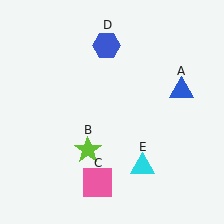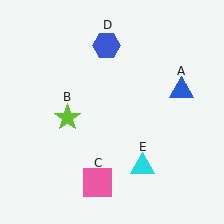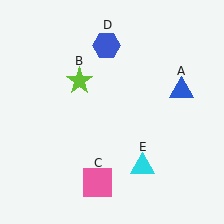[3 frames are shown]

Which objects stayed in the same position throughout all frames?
Blue triangle (object A) and pink square (object C) and blue hexagon (object D) and cyan triangle (object E) remained stationary.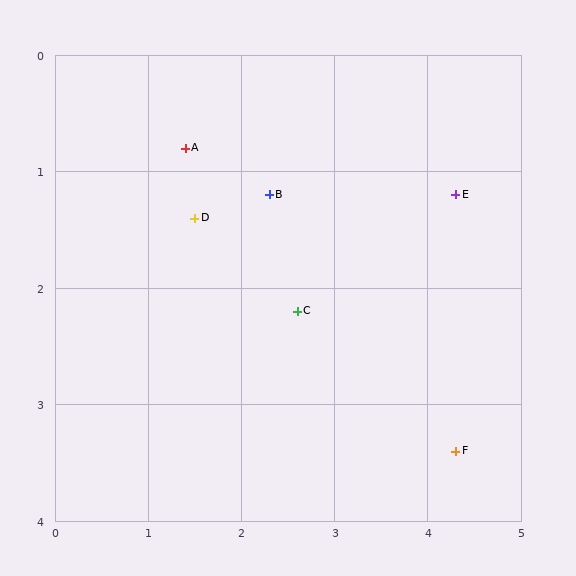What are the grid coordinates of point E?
Point E is at approximately (4.3, 1.2).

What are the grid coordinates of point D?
Point D is at approximately (1.5, 1.4).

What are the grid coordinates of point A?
Point A is at approximately (1.4, 0.8).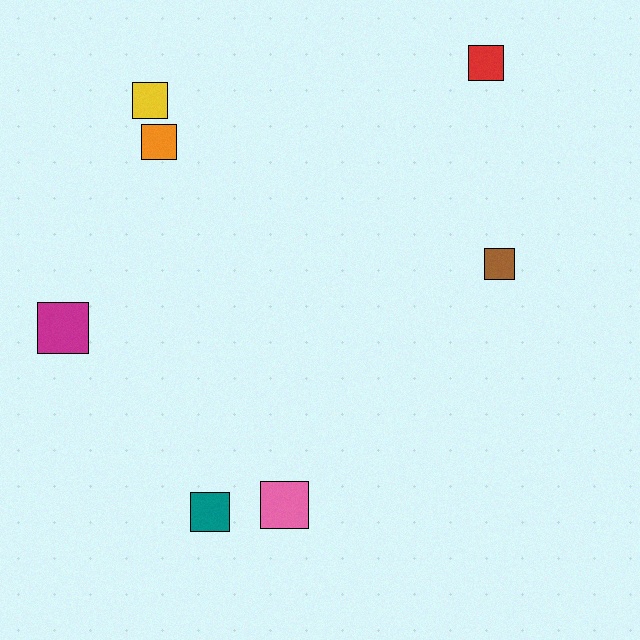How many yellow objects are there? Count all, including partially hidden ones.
There is 1 yellow object.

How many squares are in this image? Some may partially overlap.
There are 7 squares.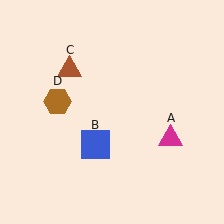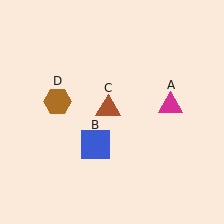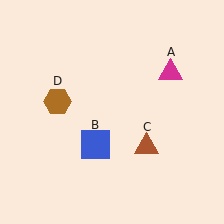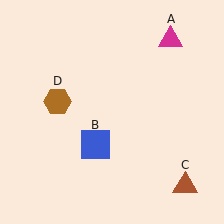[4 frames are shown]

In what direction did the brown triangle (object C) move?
The brown triangle (object C) moved down and to the right.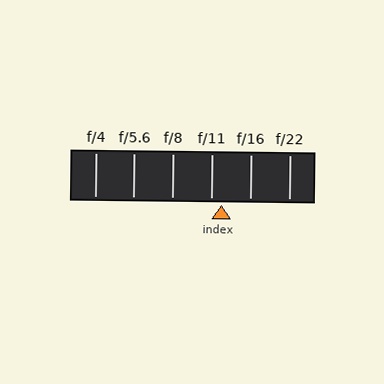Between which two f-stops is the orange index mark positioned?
The index mark is between f/11 and f/16.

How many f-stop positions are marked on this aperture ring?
There are 6 f-stop positions marked.